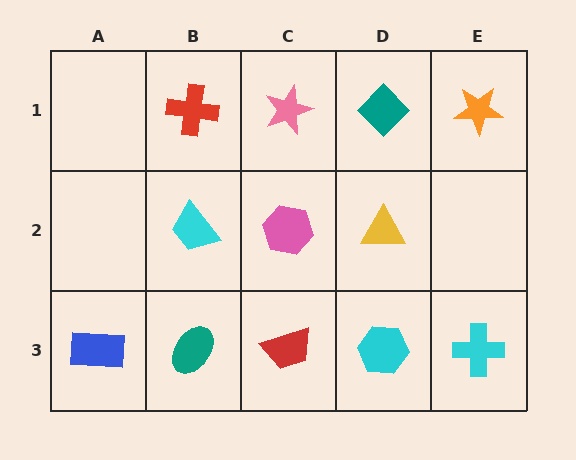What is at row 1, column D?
A teal diamond.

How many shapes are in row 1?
4 shapes.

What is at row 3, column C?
A red trapezoid.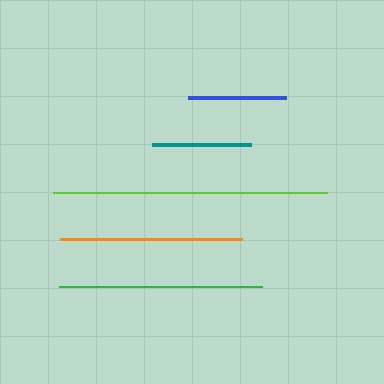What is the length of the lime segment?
The lime segment is approximately 275 pixels long.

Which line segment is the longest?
The lime line is the longest at approximately 275 pixels.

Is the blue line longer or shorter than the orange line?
The orange line is longer than the blue line.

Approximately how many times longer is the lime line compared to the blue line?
The lime line is approximately 2.8 times the length of the blue line.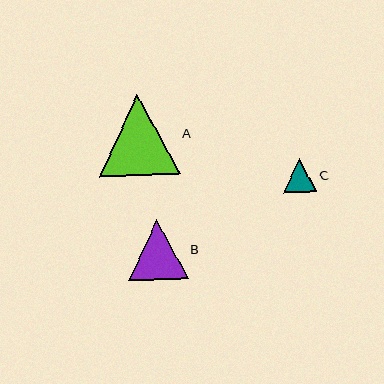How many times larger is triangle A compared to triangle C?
Triangle A is approximately 2.4 times the size of triangle C.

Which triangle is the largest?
Triangle A is the largest with a size of approximately 81 pixels.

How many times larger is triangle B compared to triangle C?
Triangle B is approximately 1.8 times the size of triangle C.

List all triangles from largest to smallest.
From largest to smallest: A, B, C.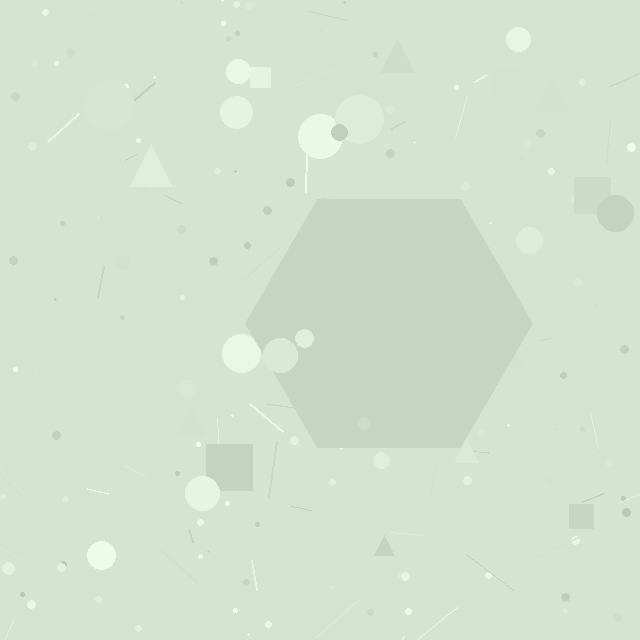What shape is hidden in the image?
A hexagon is hidden in the image.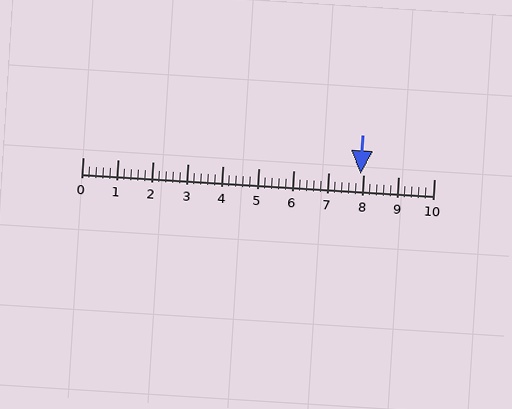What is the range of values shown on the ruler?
The ruler shows values from 0 to 10.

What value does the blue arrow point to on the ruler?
The blue arrow points to approximately 7.9.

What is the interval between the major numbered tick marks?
The major tick marks are spaced 1 units apart.